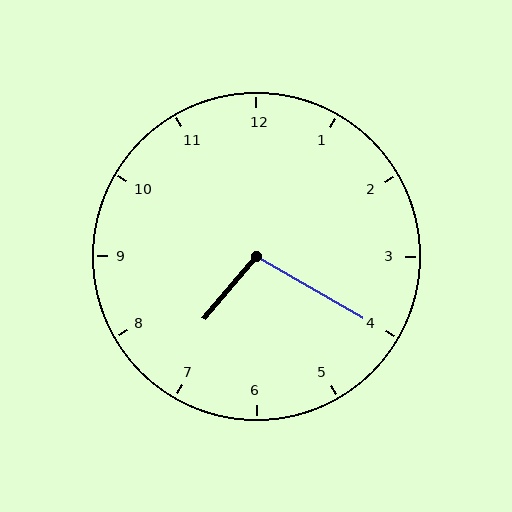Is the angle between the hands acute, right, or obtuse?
It is obtuse.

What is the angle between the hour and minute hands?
Approximately 100 degrees.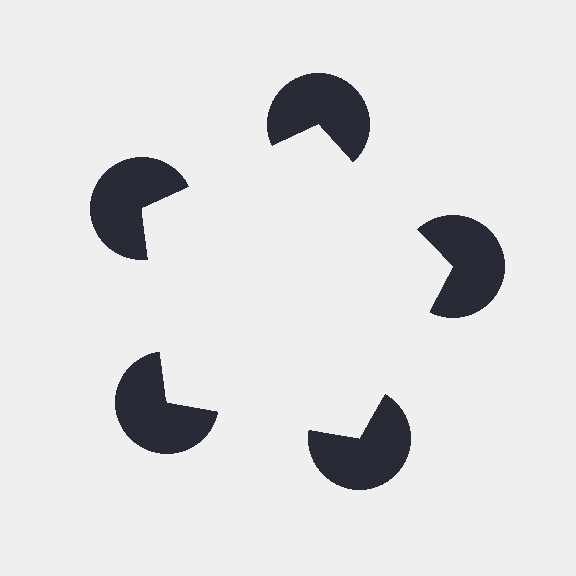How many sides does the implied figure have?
5 sides.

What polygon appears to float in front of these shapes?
An illusory pentagon — its edges are inferred from the aligned wedge cuts in the pac-man discs, not physically drawn.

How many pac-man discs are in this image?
There are 5 — one at each vertex of the illusory pentagon.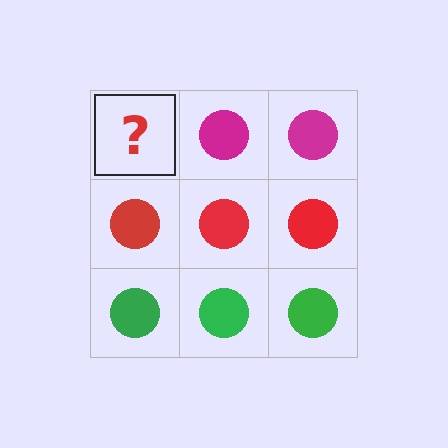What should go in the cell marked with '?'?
The missing cell should contain a magenta circle.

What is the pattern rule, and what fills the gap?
The rule is that each row has a consistent color. The gap should be filled with a magenta circle.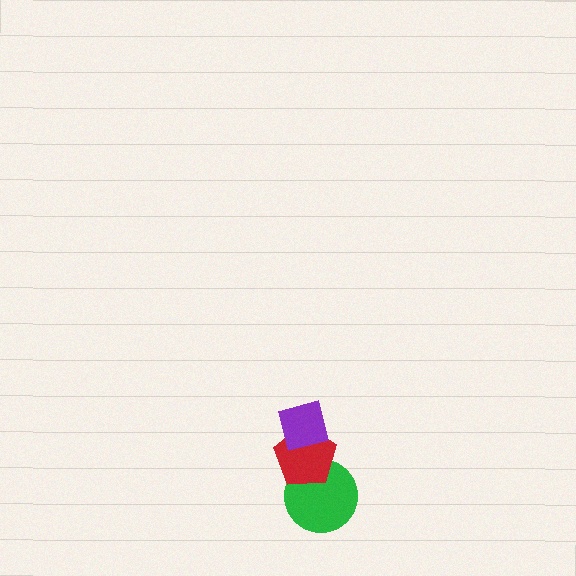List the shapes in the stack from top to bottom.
From top to bottom: the purple square, the red pentagon, the green circle.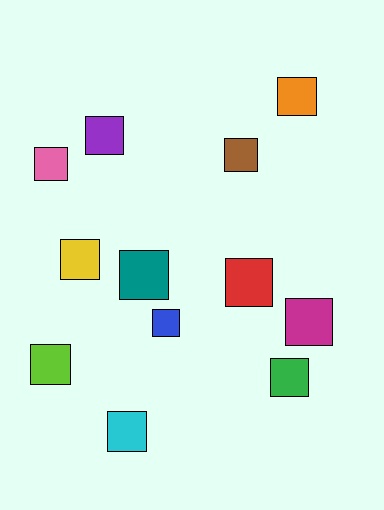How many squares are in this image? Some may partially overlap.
There are 12 squares.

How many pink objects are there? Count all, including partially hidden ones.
There is 1 pink object.